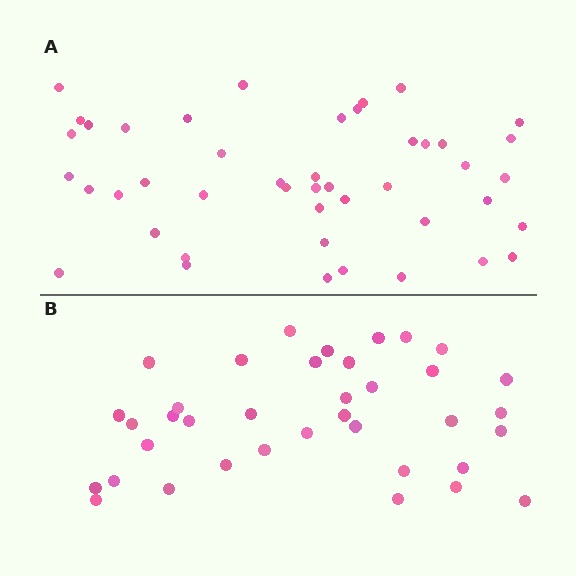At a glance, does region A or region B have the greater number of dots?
Region A (the top region) has more dots.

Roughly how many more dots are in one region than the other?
Region A has roughly 8 or so more dots than region B.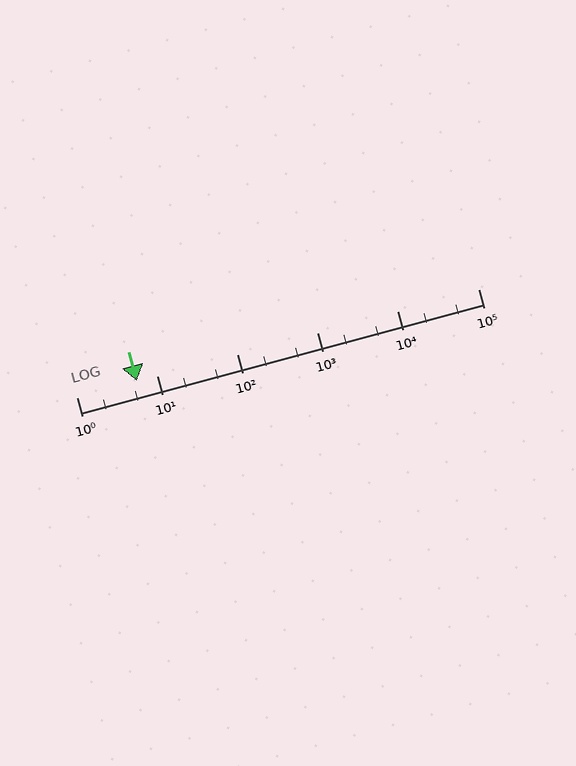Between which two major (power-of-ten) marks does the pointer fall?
The pointer is between 1 and 10.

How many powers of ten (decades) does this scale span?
The scale spans 5 decades, from 1 to 100000.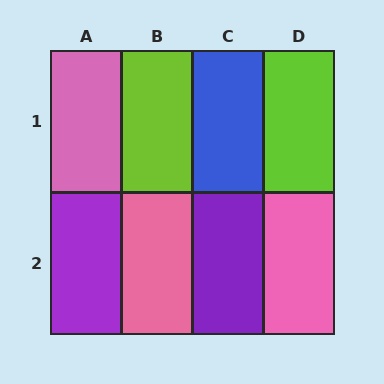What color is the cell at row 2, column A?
Purple.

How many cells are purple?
2 cells are purple.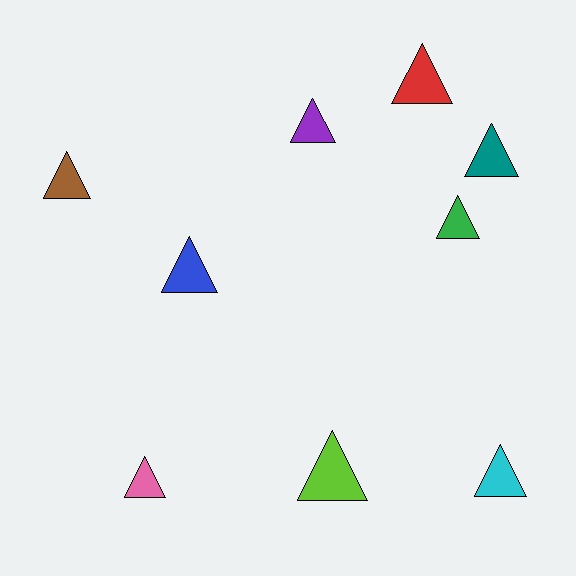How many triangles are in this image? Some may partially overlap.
There are 9 triangles.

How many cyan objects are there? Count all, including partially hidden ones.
There is 1 cyan object.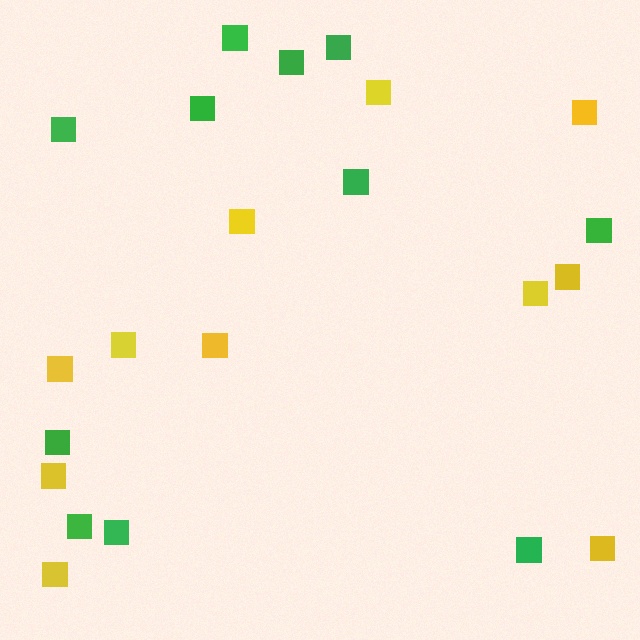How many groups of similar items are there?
There are 2 groups: one group of yellow squares (11) and one group of green squares (11).